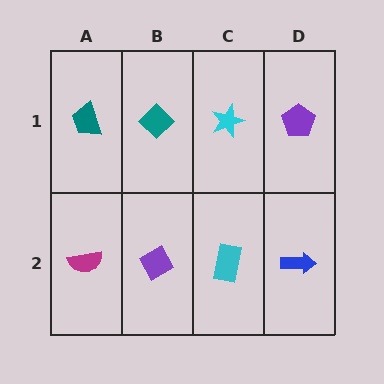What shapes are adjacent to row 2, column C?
A cyan star (row 1, column C), a purple diamond (row 2, column B), a blue arrow (row 2, column D).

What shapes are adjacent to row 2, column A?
A teal trapezoid (row 1, column A), a purple diamond (row 2, column B).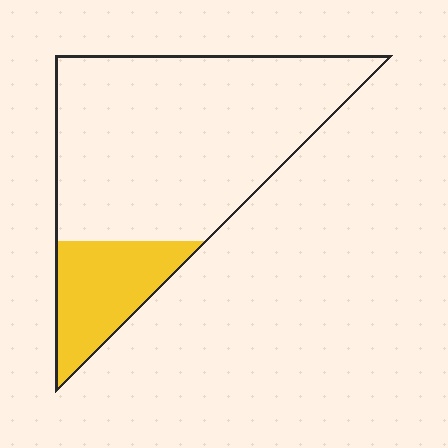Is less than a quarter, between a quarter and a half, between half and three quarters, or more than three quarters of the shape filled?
Less than a quarter.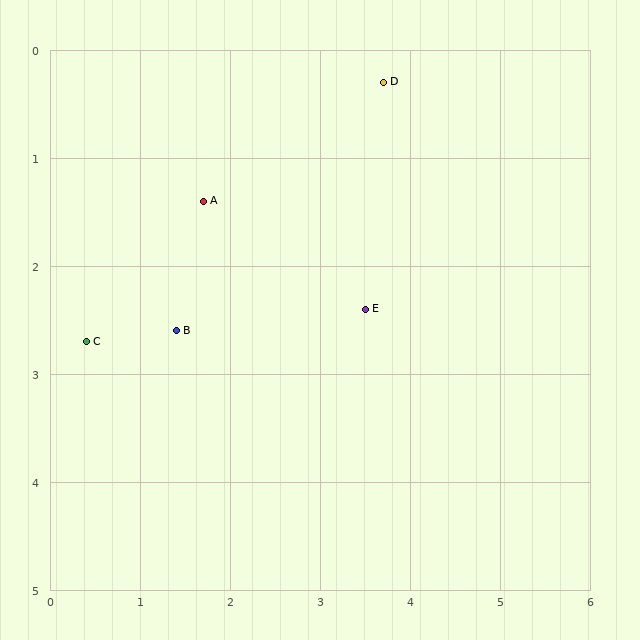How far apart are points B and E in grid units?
Points B and E are about 2.1 grid units apart.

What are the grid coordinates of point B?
Point B is at approximately (1.4, 2.6).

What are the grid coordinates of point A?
Point A is at approximately (1.7, 1.4).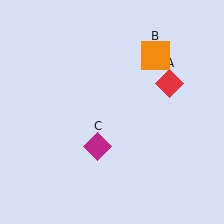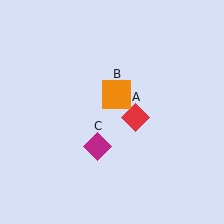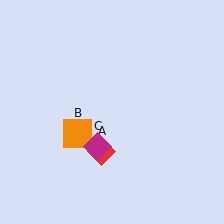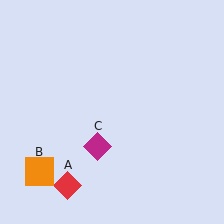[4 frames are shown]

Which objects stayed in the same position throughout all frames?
Magenta diamond (object C) remained stationary.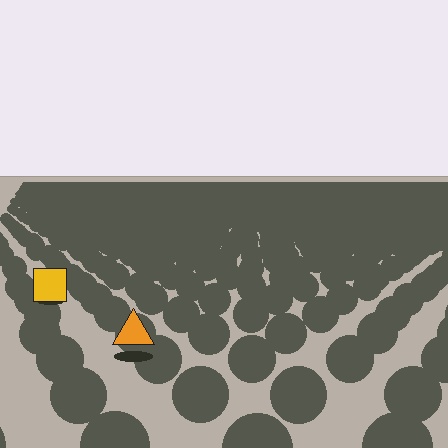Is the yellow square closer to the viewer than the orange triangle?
No. The orange triangle is closer — you can tell from the texture gradient: the ground texture is coarser near it.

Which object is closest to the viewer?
The orange triangle is closest. The texture marks near it are larger and more spread out.